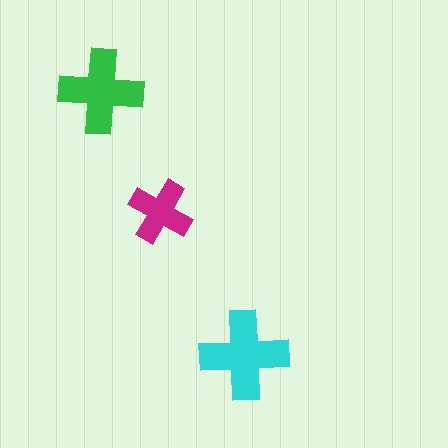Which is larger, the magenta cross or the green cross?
The green one.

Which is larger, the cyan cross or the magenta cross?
The cyan one.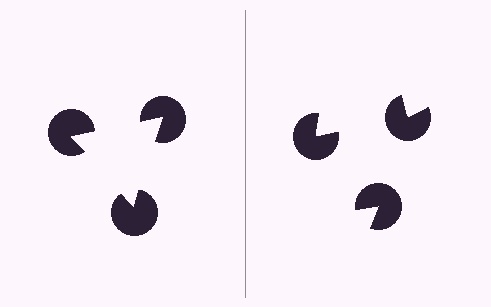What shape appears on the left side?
An illusory triangle.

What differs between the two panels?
The pac-man discs are positioned identically on both sides; only the wedge orientations differ. On the left they align to a triangle; on the right they are misaligned.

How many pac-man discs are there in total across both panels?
6 — 3 on each side.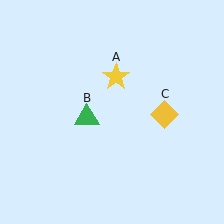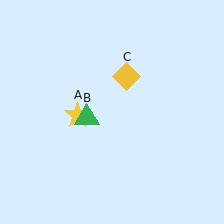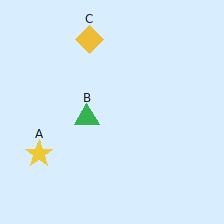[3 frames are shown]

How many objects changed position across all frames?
2 objects changed position: yellow star (object A), yellow diamond (object C).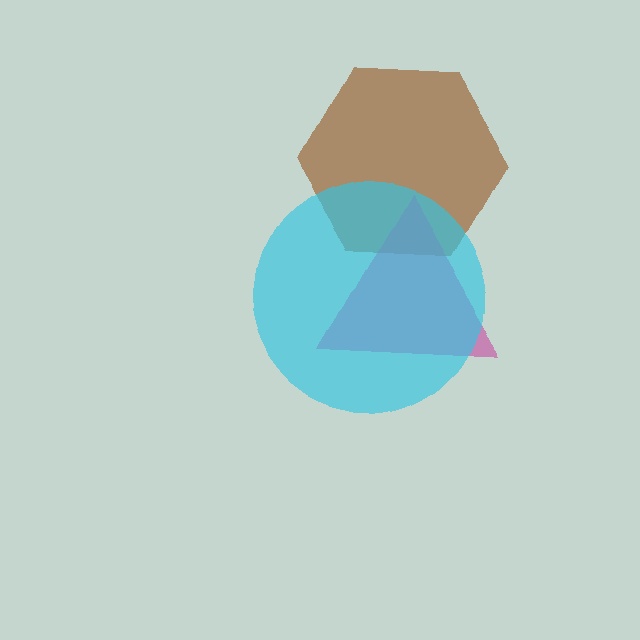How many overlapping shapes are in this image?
There are 3 overlapping shapes in the image.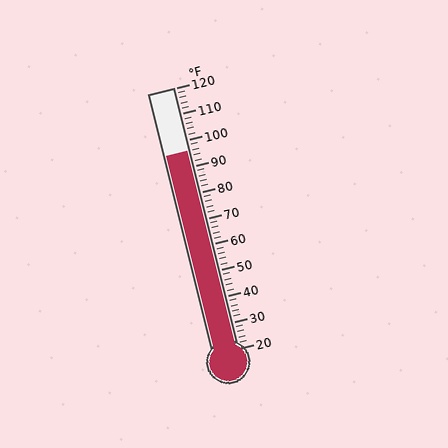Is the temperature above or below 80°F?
The temperature is above 80°F.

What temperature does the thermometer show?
The thermometer shows approximately 96°F.